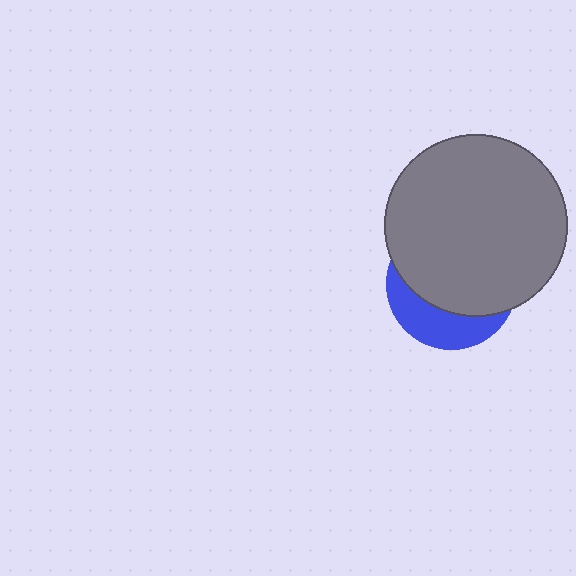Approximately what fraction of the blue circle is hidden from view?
Roughly 69% of the blue circle is hidden behind the gray circle.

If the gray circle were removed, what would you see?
You would see the complete blue circle.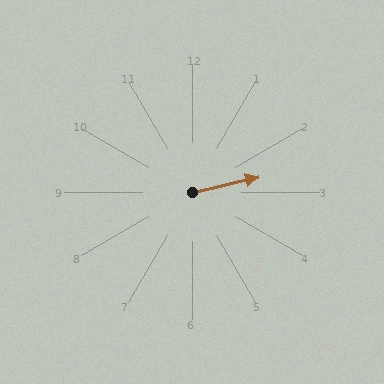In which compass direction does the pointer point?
East.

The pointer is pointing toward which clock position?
Roughly 3 o'clock.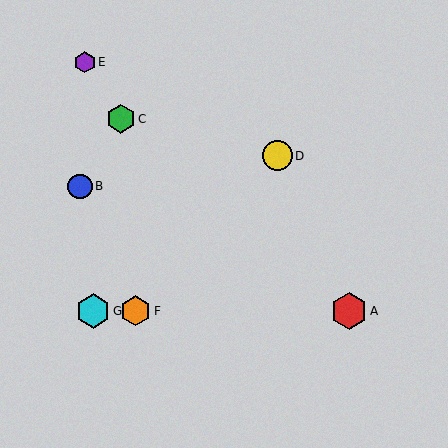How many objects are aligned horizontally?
3 objects (A, F, G) are aligned horizontally.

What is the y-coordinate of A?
Object A is at y≈311.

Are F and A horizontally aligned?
Yes, both are at y≈311.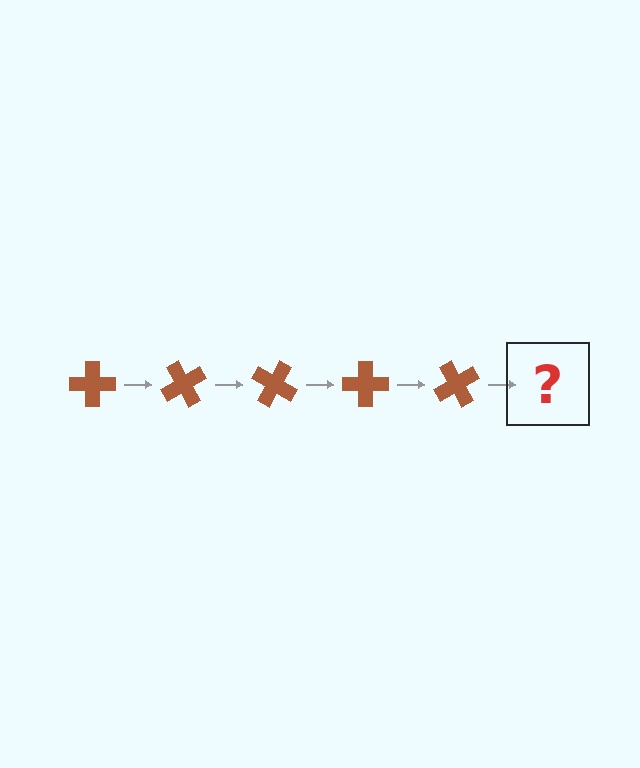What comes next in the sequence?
The next element should be a brown cross rotated 300 degrees.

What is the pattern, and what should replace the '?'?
The pattern is that the cross rotates 60 degrees each step. The '?' should be a brown cross rotated 300 degrees.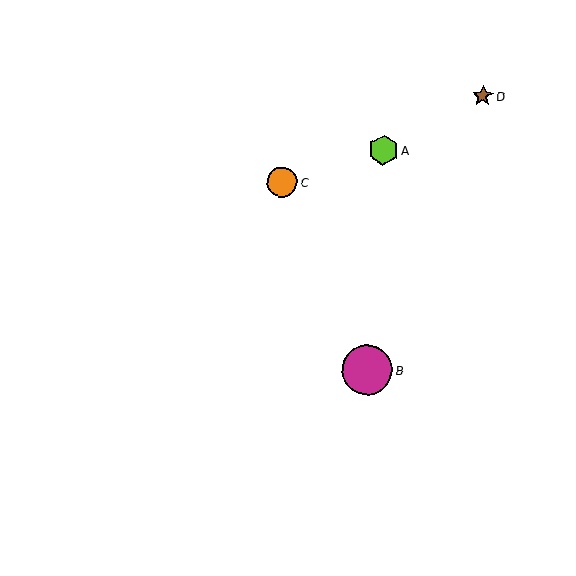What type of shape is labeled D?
Shape D is a brown star.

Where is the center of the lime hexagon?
The center of the lime hexagon is at (384, 150).